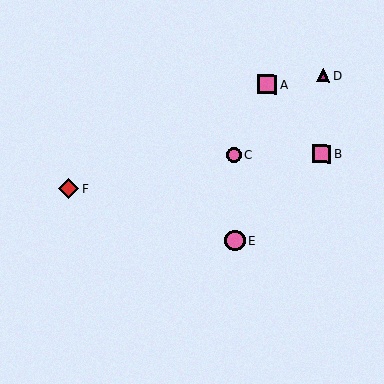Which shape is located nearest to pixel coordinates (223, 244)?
The pink circle (labeled E) at (235, 240) is nearest to that location.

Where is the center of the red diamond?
The center of the red diamond is at (69, 188).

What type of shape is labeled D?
Shape D is a magenta triangle.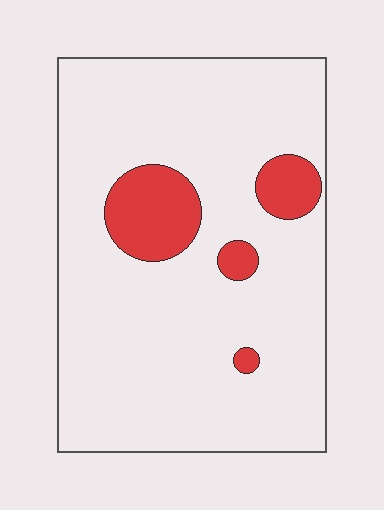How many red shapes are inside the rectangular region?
4.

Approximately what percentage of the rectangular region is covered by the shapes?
Approximately 10%.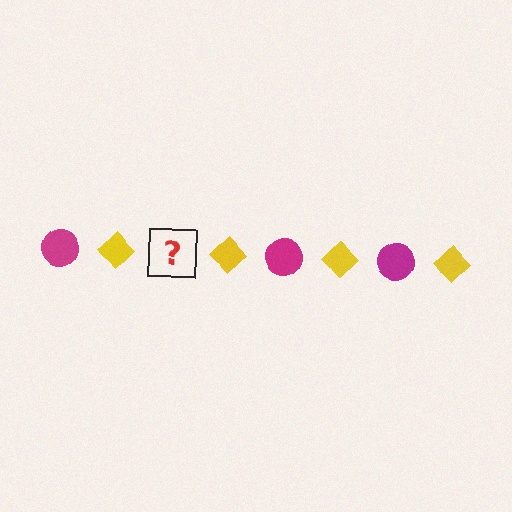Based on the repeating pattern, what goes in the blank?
The blank should be a magenta circle.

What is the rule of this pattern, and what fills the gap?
The rule is that the pattern alternates between magenta circle and yellow diamond. The gap should be filled with a magenta circle.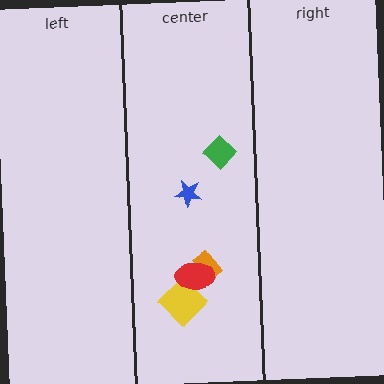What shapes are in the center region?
The orange rectangle, the blue star, the yellow diamond, the red ellipse, the green diamond.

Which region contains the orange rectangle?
The center region.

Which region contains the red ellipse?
The center region.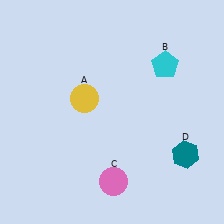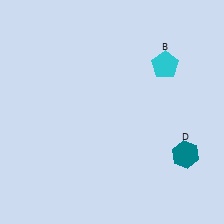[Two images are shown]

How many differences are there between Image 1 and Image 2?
There are 2 differences between the two images.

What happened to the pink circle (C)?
The pink circle (C) was removed in Image 2. It was in the bottom-right area of Image 1.